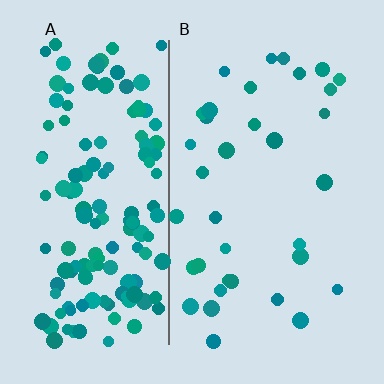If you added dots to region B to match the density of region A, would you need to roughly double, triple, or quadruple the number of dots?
Approximately quadruple.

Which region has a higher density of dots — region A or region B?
A (the left).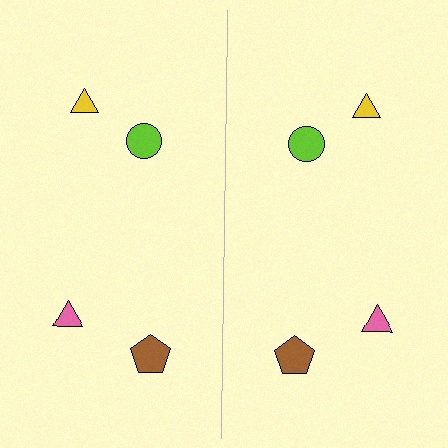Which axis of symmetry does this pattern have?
The pattern has a vertical axis of symmetry running through the center of the image.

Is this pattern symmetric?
Yes, this pattern has bilateral (reflection) symmetry.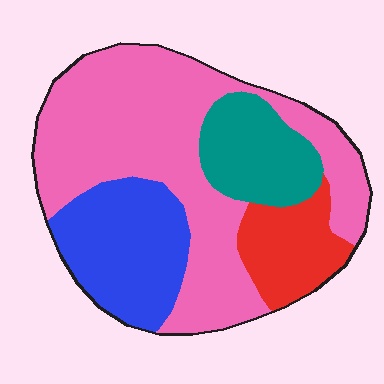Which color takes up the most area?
Pink, at roughly 50%.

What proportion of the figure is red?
Red covers roughly 10% of the figure.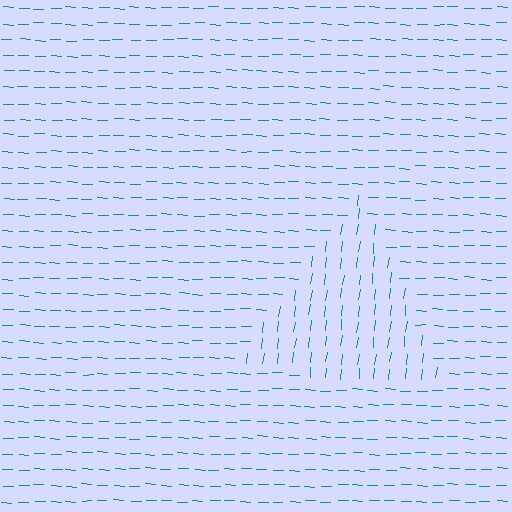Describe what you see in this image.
The image is filled with small teal line segments. A triangle region in the image has lines oriented differently from the surrounding lines, creating a visible texture boundary.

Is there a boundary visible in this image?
Yes, there is a texture boundary formed by a change in line orientation.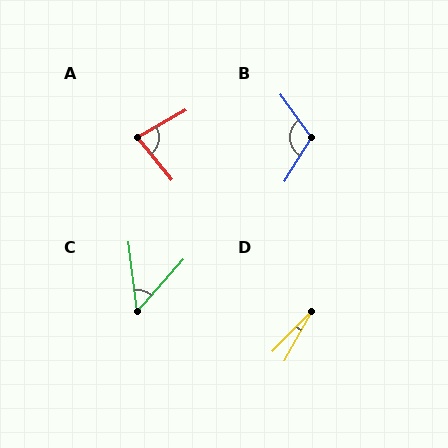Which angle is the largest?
B, at approximately 112 degrees.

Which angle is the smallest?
D, at approximately 15 degrees.